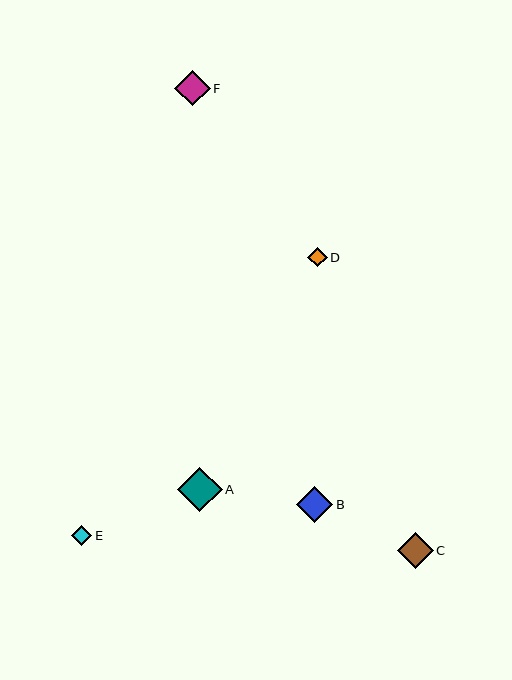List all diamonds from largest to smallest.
From largest to smallest: A, B, C, F, E, D.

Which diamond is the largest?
Diamond A is the largest with a size of approximately 45 pixels.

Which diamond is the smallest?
Diamond D is the smallest with a size of approximately 20 pixels.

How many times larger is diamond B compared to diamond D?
Diamond B is approximately 1.8 times the size of diamond D.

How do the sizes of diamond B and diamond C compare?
Diamond B and diamond C are approximately the same size.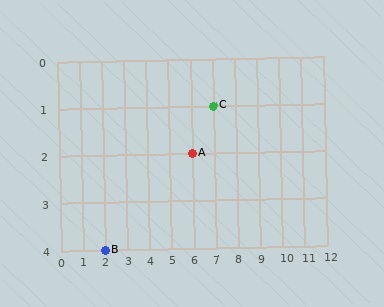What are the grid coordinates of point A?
Point A is at grid coordinates (6, 2).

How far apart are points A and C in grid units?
Points A and C are 1 column and 1 row apart (about 1.4 grid units diagonally).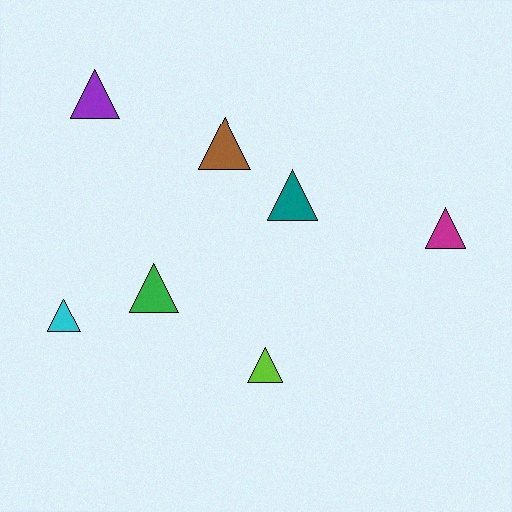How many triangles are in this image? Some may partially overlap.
There are 7 triangles.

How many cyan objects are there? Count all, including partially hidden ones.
There is 1 cyan object.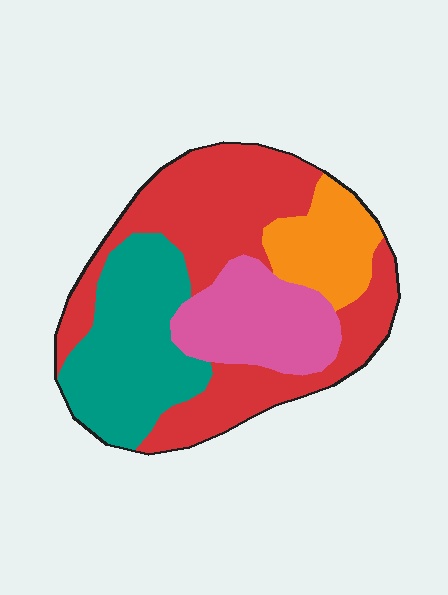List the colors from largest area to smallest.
From largest to smallest: red, teal, pink, orange.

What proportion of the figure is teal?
Teal takes up about one quarter (1/4) of the figure.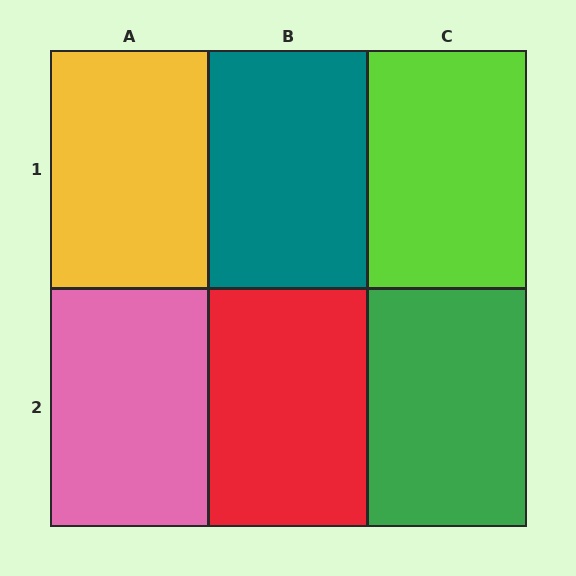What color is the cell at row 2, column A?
Pink.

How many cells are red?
1 cell is red.